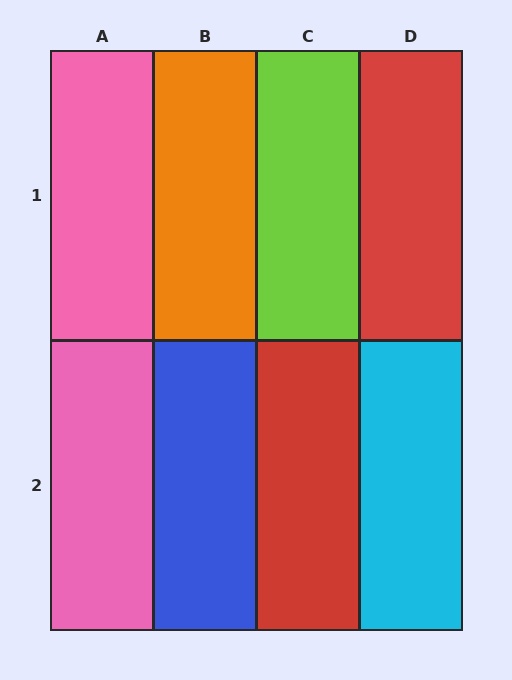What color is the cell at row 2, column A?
Pink.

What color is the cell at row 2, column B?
Blue.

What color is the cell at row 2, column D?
Cyan.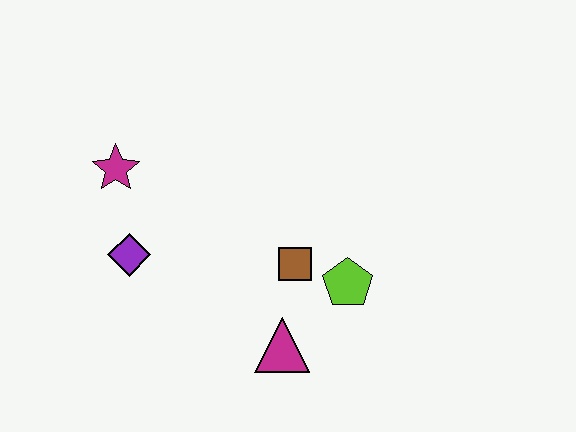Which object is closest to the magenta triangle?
The brown square is closest to the magenta triangle.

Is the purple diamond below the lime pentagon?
No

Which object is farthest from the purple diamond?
The lime pentagon is farthest from the purple diamond.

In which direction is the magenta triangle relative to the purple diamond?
The magenta triangle is to the right of the purple diamond.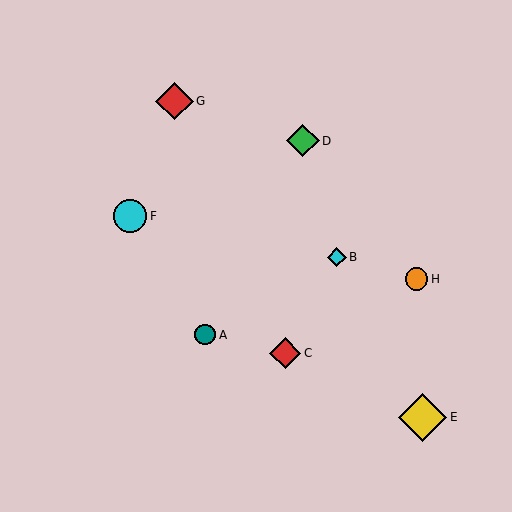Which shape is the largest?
The yellow diamond (labeled E) is the largest.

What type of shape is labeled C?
Shape C is a red diamond.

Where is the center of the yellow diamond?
The center of the yellow diamond is at (423, 417).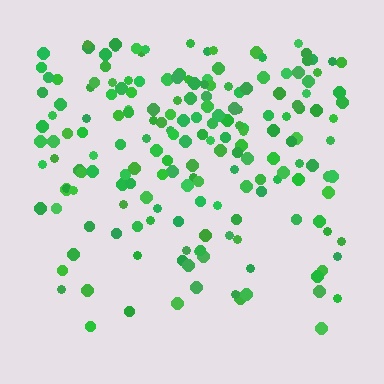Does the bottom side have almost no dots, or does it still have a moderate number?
Still a moderate number, just noticeably fewer than the top.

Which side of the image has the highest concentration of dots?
The top.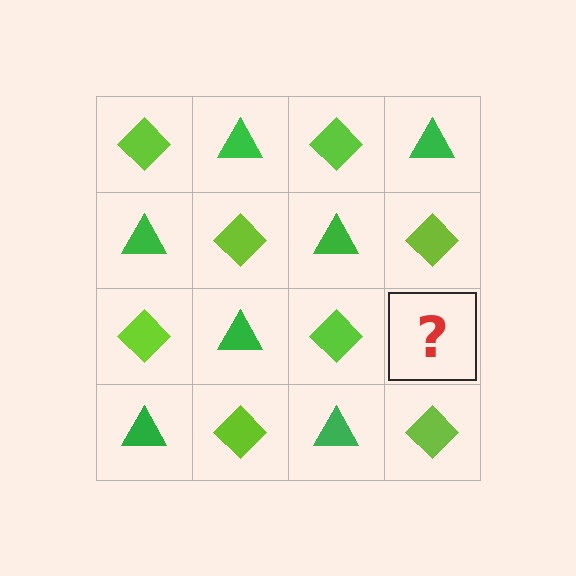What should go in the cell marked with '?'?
The missing cell should contain a green triangle.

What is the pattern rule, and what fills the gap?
The rule is that it alternates lime diamond and green triangle in a checkerboard pattern. The gap should be filled with a green triangle.